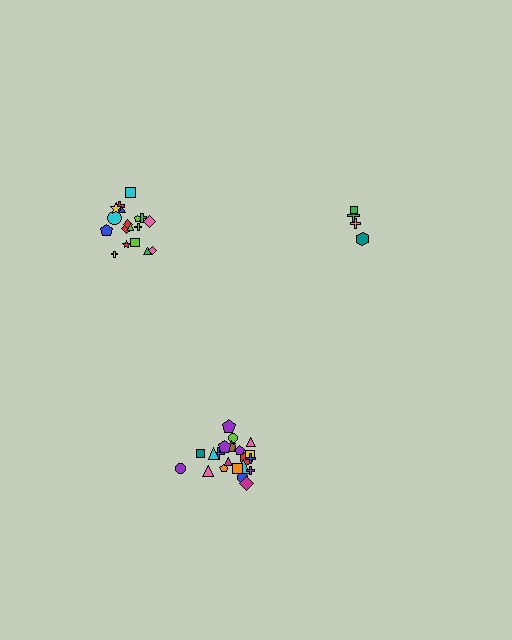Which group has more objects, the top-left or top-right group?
The top-left group.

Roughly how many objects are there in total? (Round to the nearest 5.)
Roughly 45 objects in total.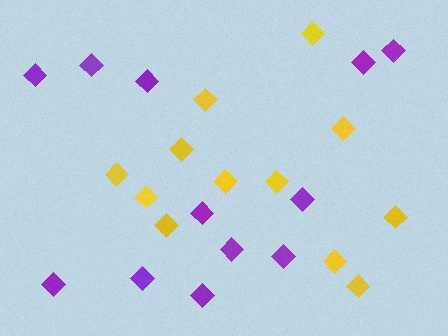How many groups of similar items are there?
There are 2 groups: one group of yellow diamonds (12) and one group of purple diamonds (12).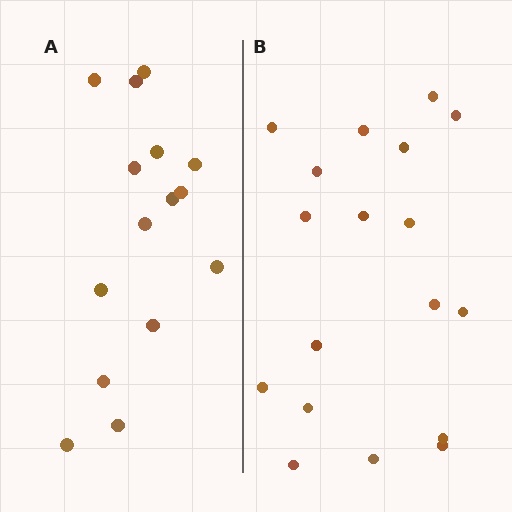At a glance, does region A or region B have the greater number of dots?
Region B (the right region) has more dots.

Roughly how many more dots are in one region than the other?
Region B has just a few more — roughly 2 or 3 more dots than region A.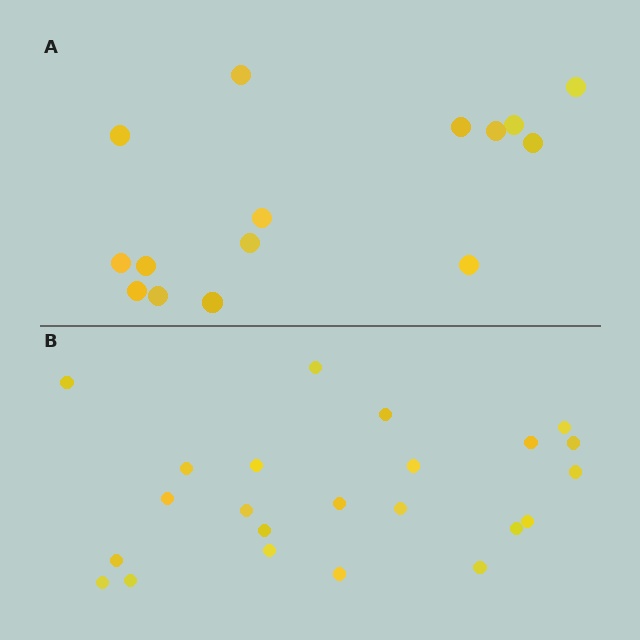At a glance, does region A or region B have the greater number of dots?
Region B (the bottom region) has more dots.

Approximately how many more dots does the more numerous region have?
Region B has roughly 8 or so more dots than region A.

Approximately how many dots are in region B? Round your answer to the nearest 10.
About 20 dots. (The exact count is 23, which rounds to 20.)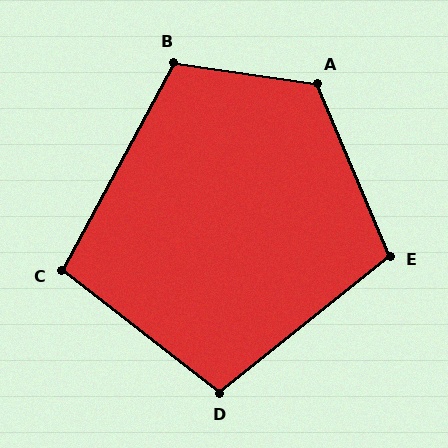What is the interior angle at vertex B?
Approximately 110 degrees (obtuse).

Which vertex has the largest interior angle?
A, at approximately 121 degrees.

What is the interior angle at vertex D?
Approximately 103 degrees (obtuse).